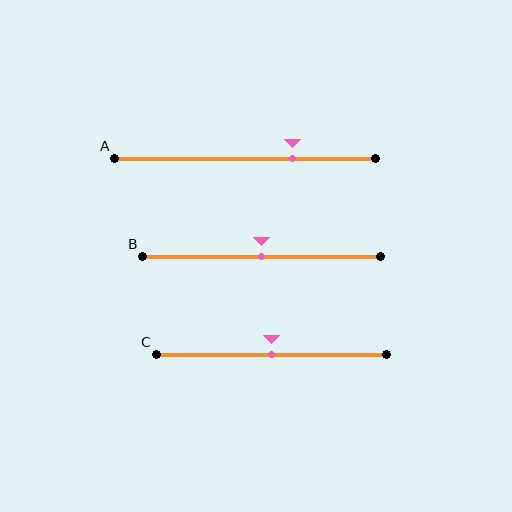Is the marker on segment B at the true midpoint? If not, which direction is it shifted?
Yes, the marker on segment B is at the true midpoint.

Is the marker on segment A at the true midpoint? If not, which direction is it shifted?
No, the marker on segment A is shifted to the right by about 18% of the segment length.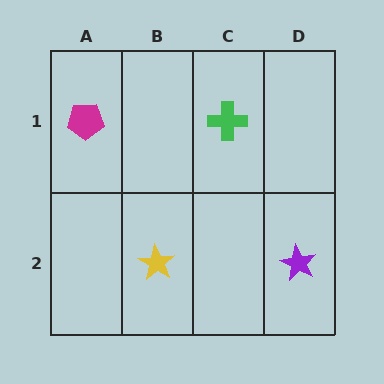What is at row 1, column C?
A green cross.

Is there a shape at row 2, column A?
No, that cell is empty.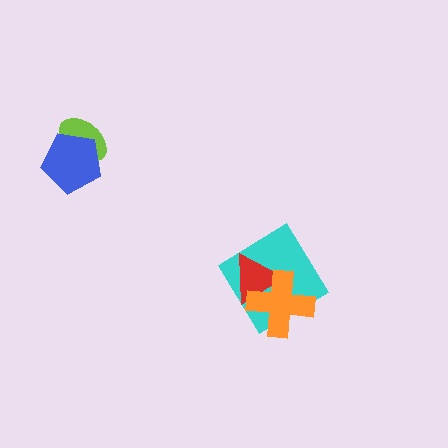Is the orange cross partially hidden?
No, no other shape covers it.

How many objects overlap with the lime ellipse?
1 object overlaps with the lime ellipse.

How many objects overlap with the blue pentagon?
1 object overlaps with the blue pentagon.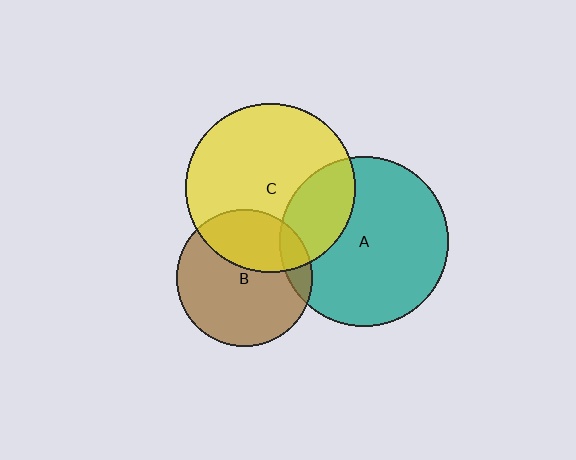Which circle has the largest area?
Circle C (yellow).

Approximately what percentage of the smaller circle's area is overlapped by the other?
Approximately 25%.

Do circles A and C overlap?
Yes.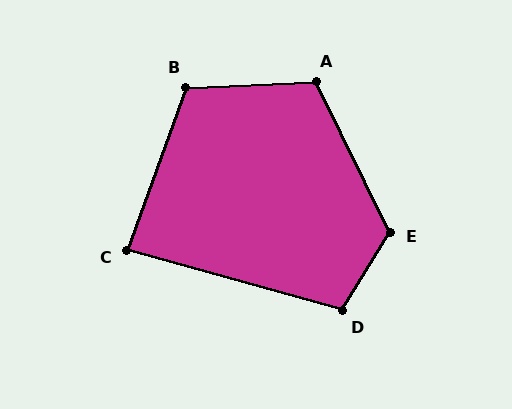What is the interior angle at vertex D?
Approximately 106 degrees (obtuse).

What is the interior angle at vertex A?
Approximately 113 degrees (obtuse).